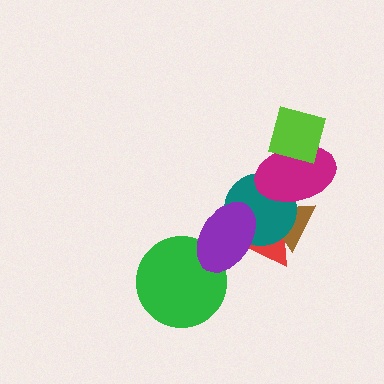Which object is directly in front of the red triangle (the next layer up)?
The brown triangle is directly in front of the red triangle.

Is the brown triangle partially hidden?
Yes, it is partially covered by another shape.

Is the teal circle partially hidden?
Yes, it is partially covered by another shape.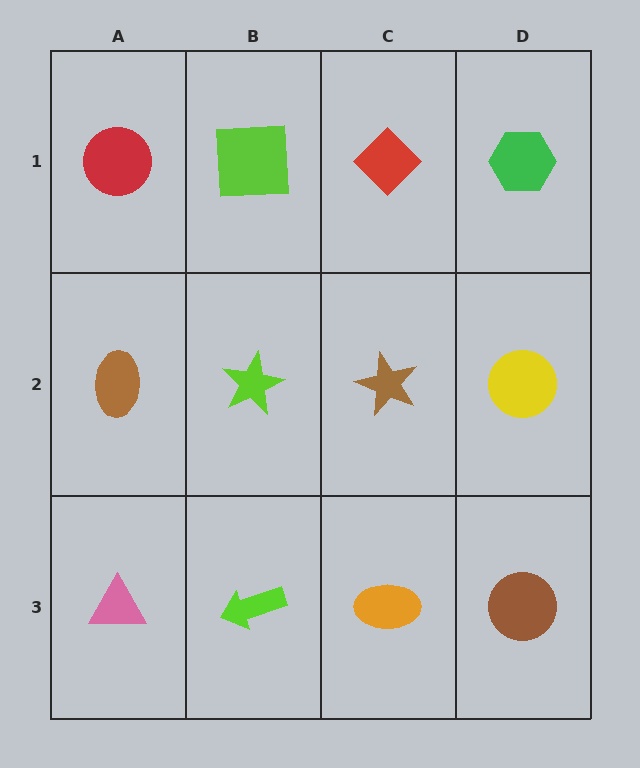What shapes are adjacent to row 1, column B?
A lime star (row 2, column B), a red circle (row 1, column A), a red diamond (row 1, column C).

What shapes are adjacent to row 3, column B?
A lime star (row 2, column B), a pink triangle (row 3, column A), an orange ellipse (row 3, column C).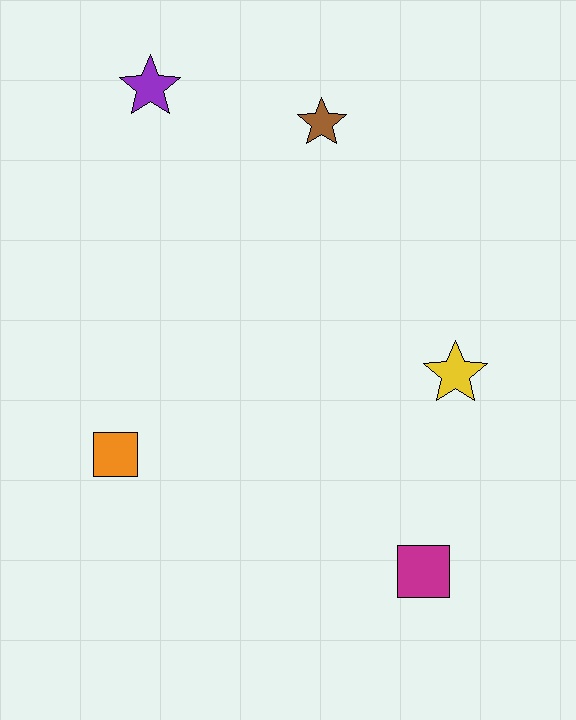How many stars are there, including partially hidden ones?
There are 3 stars.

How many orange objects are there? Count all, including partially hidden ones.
There is 1 orange object.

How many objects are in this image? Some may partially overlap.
There are 5 objects.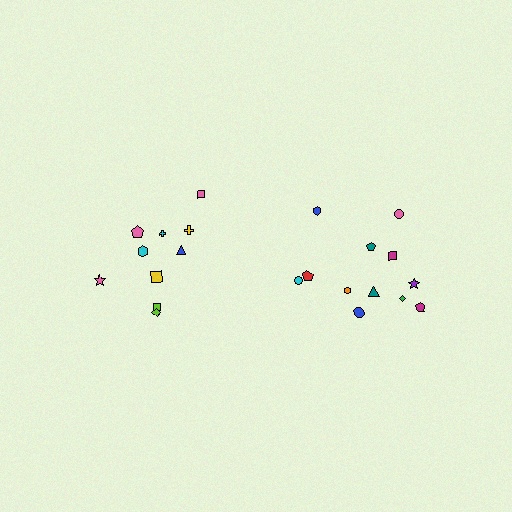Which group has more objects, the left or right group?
The right group.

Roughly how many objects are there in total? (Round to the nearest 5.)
Roughly 20 objects in total.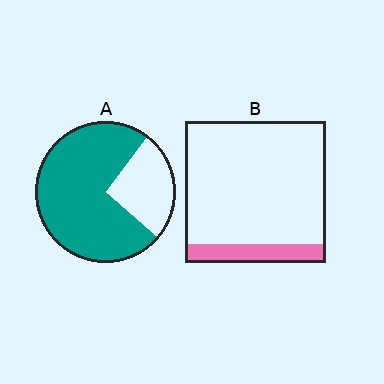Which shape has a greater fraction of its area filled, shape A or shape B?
Shape A.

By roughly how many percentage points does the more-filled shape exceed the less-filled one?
By roughly 60 percentage points (A over B).